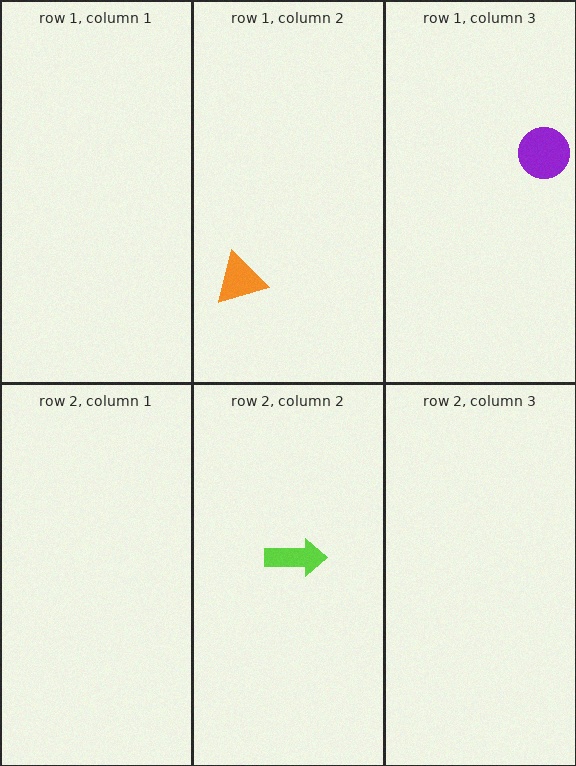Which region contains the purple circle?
The row 1, column 3 region.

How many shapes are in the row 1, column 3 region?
1.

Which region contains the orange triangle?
The row 1, column 2 region.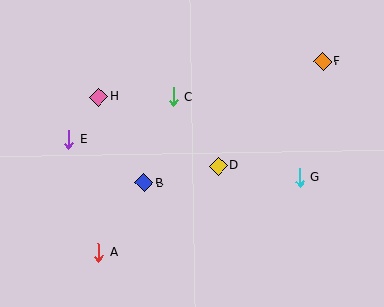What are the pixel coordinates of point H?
Point H is at (99, 97).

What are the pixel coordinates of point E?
Point E is at (69, 139).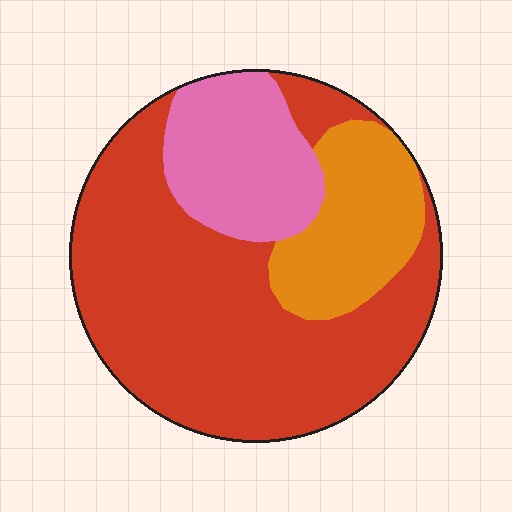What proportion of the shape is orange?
Orange takes up about one fifth (1/5) of the shape.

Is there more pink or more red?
Red.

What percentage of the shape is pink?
Pink covers 20% of the shape.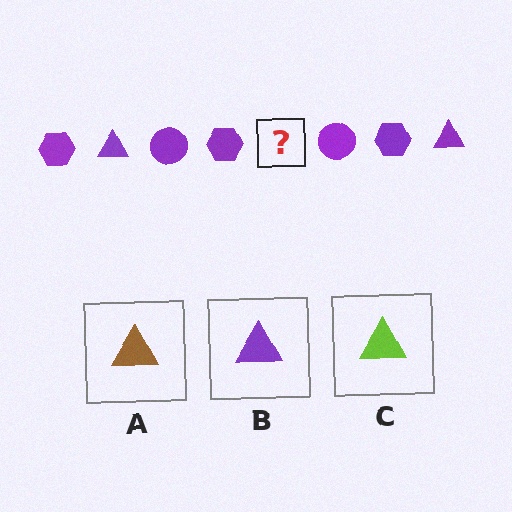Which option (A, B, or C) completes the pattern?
B.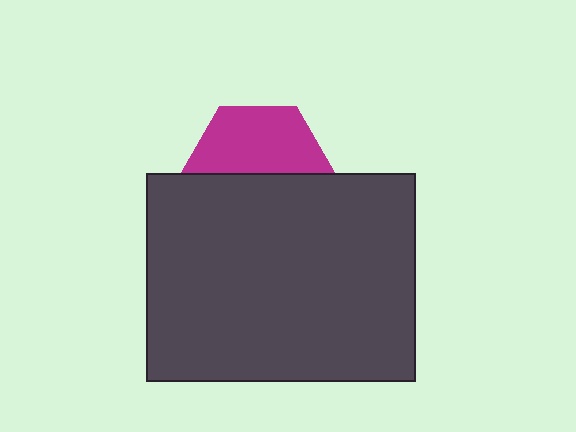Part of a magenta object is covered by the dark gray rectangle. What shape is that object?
It is a hexagon.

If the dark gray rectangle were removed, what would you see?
You would see the complete magenta hexagon.